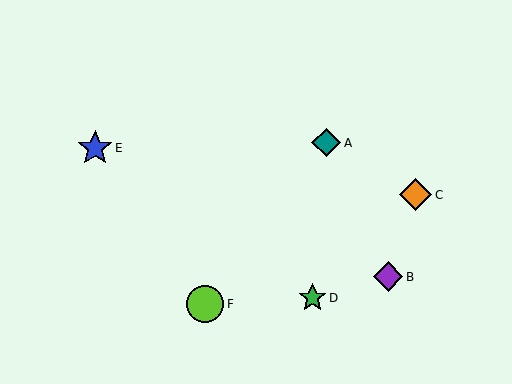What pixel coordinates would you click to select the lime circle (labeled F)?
Click at (205, 304) to select the lime circle F.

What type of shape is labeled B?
Shape B is a purple diamond.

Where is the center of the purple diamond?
The center of the purple diamond is at (388, 277).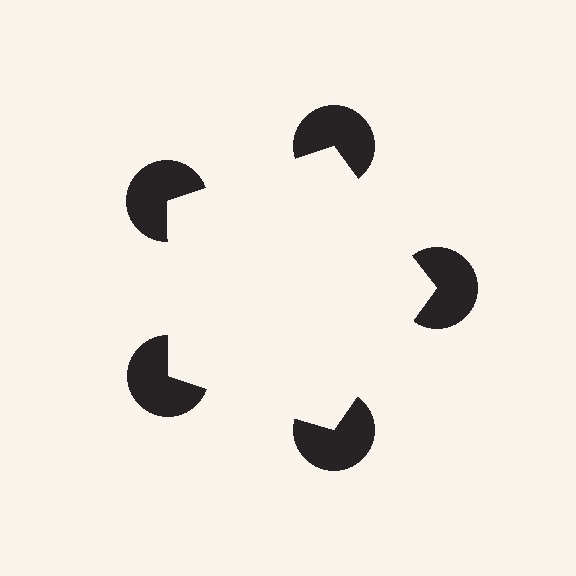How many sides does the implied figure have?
5 sides.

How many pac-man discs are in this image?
There are 5 — one at each vertex of the illusory pentagon.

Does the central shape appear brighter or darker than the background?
It typically appears slightly brighter than the background, even though no actual brightness change is drawn.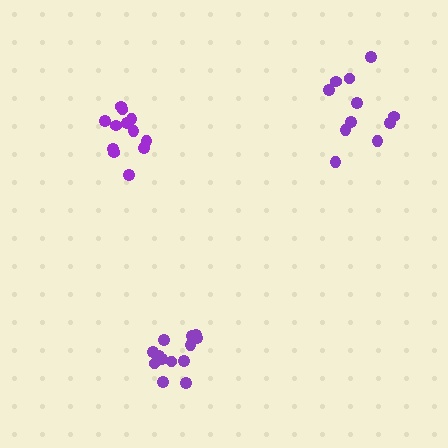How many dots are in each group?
Group 1: 11 dots, Group 2: 12 dots, Group 3: 14 dots (37 total).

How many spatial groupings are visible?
There are 3 spatial groupings.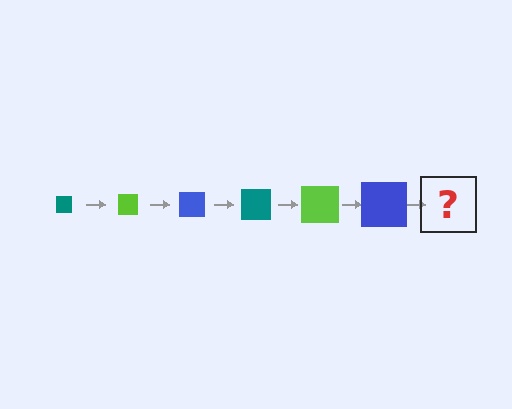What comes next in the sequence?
The next element should be a teal square, larger than the previous one.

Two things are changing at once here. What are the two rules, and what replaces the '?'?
The two rules are that the square grows larger each step and the color cycles through teal, lime, and blue. The '?' should be a teal square, larger than the previous one.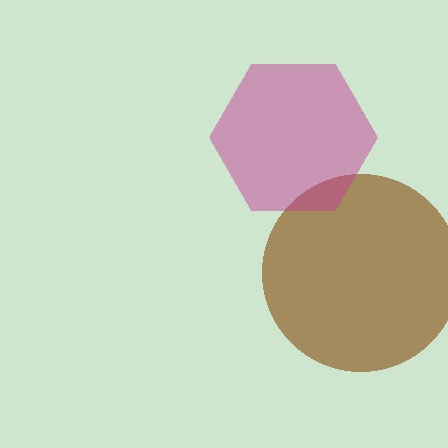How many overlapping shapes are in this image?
There are 2 overlapping shapes in the image.